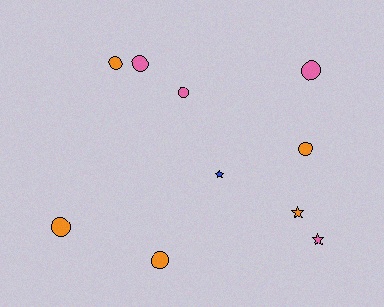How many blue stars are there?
There is 1 blue star.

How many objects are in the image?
There are 10 objects.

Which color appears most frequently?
Orange, with 5 objects.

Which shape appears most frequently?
Circle, with 7 objects.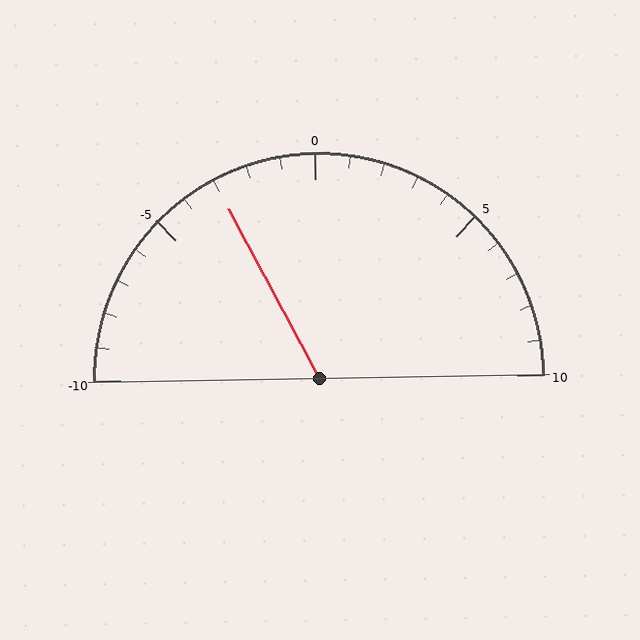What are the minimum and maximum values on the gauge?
The gauge ranges from -10 to 10.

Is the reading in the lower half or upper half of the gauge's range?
The reading is in the lower half of the range (-10 to 10).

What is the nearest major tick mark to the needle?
The nearest major tick mark is -5.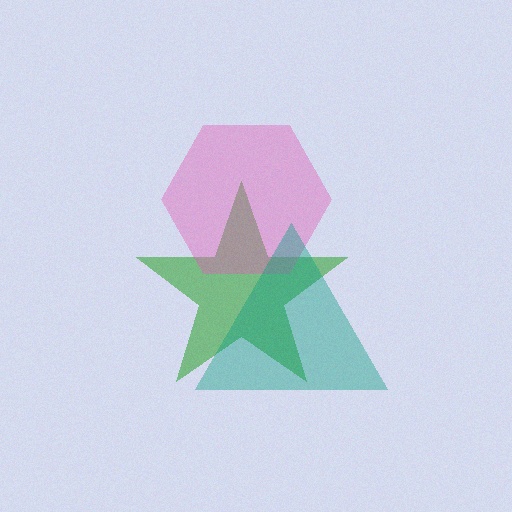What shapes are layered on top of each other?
The layered shapes are: a green star, a pink hexagon, a teal triangle.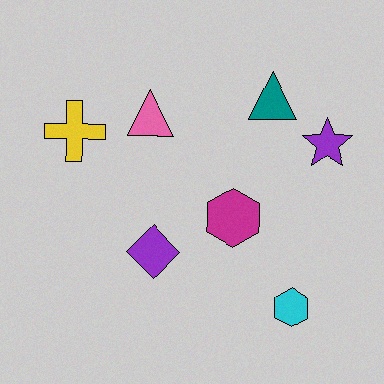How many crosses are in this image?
There is 1 cross.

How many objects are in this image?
There are 7 objects.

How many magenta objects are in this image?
There is 1 magenta object.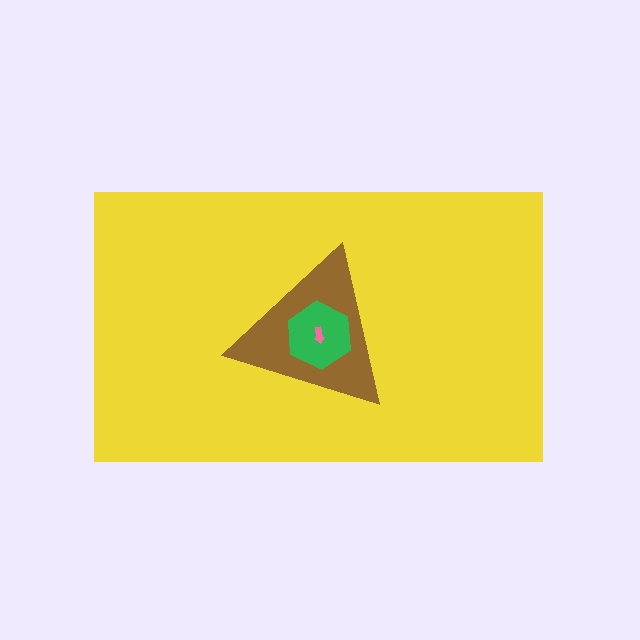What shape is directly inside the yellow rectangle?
The brown triangle.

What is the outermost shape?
The yellow rectangle.